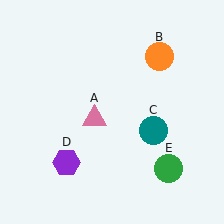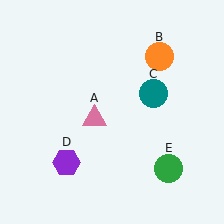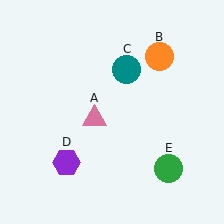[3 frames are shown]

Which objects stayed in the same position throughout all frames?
Pink triangle (object A) and orange circle (object B) and purple hexagon (object D) and green circle (object E) remained stationary.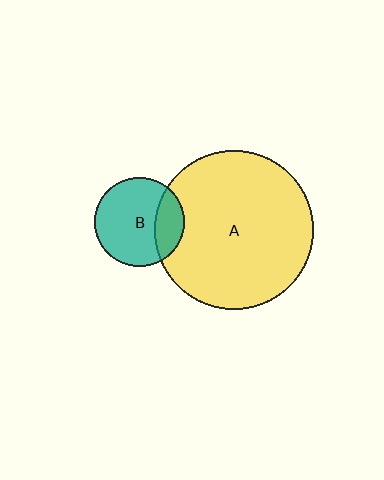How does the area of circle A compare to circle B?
Approximately 3.1 times.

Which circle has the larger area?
Circle A (yellow).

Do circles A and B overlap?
Yes.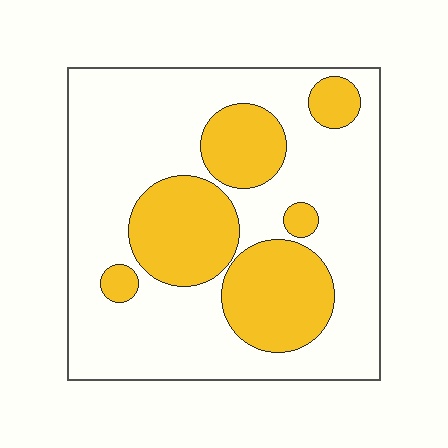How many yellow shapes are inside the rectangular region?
6.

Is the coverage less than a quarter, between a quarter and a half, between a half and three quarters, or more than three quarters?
Between a quarter and a half.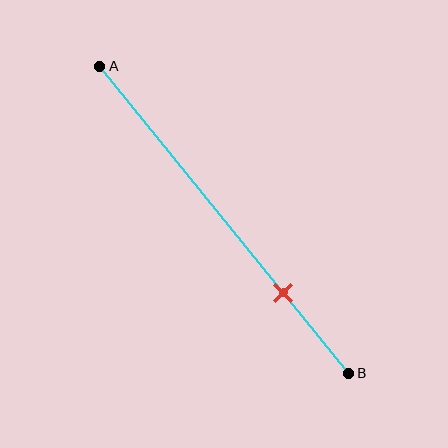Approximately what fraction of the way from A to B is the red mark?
The red mark is approximately 75% of the way from A to B.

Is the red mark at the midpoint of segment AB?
No, the mark is at about 75% from A, not at the 50% midpoint.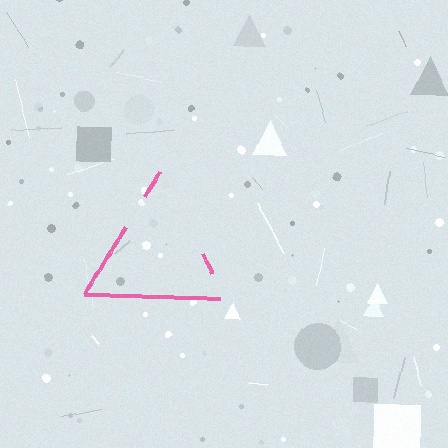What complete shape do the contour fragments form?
The contour fragments form a triangle.